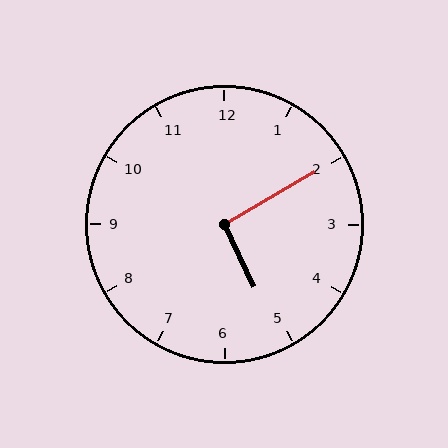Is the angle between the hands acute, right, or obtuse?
It is right.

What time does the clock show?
5:10.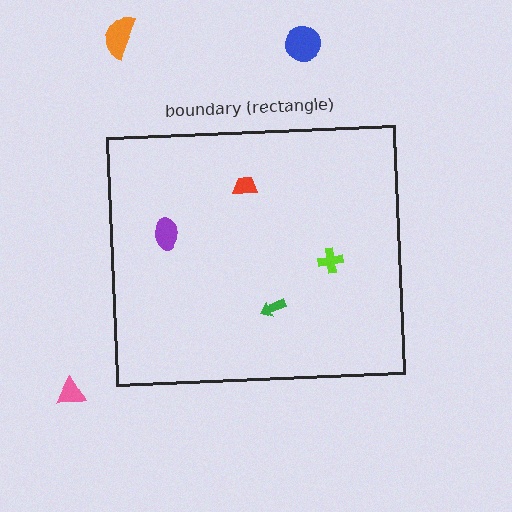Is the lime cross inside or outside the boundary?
Inside.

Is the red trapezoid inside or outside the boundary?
Inside.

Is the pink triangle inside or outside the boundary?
Outside.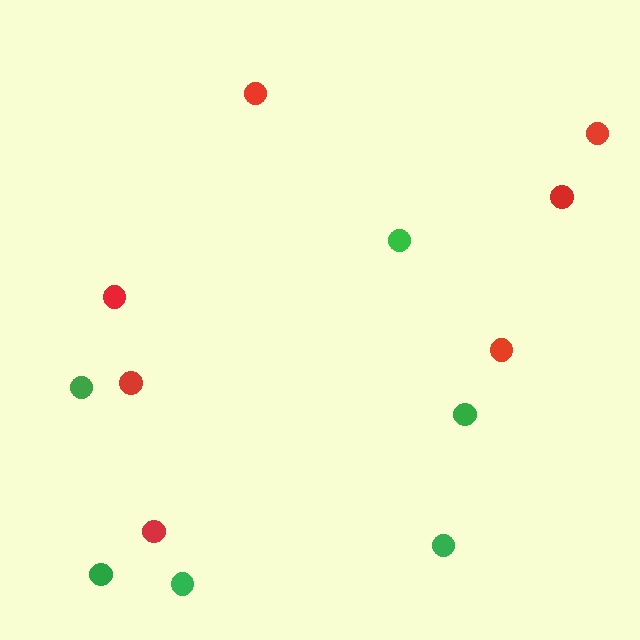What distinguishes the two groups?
There are 2 groups: one group of green circles (6) and one group of red circles (7).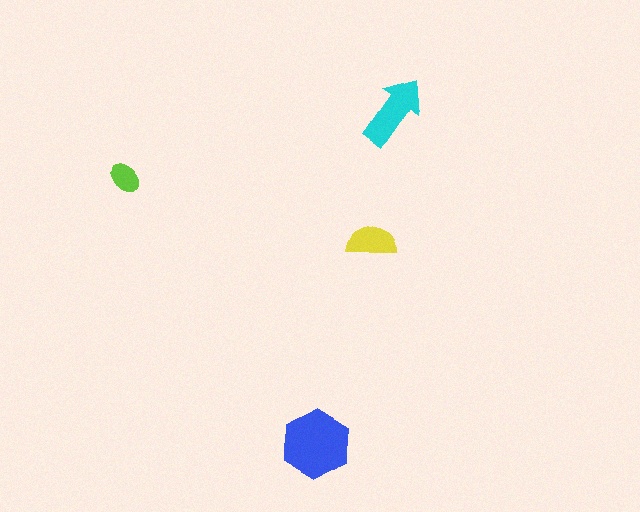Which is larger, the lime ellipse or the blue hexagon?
The blue hexagon.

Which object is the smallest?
The lime ellipse.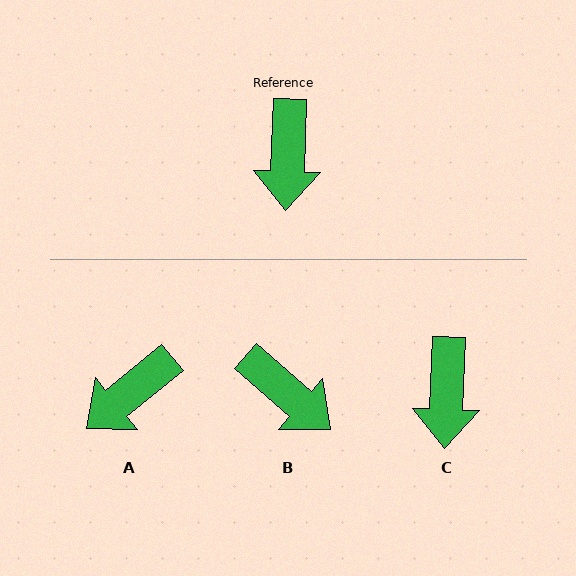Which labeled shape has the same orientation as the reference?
C.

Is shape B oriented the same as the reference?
No, it is off by about 51 degrees.